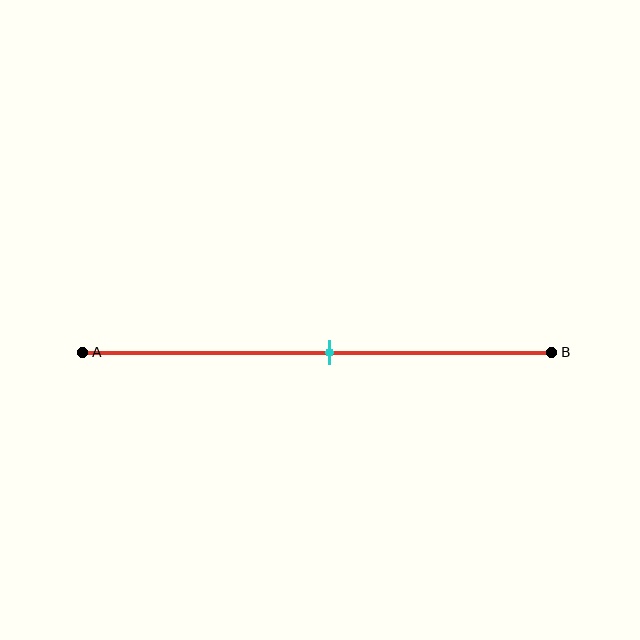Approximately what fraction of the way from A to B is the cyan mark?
The cyan mark is approximately 55% of the way from A to B.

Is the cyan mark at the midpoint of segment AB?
Yes, the mark is approximately at the midpoint.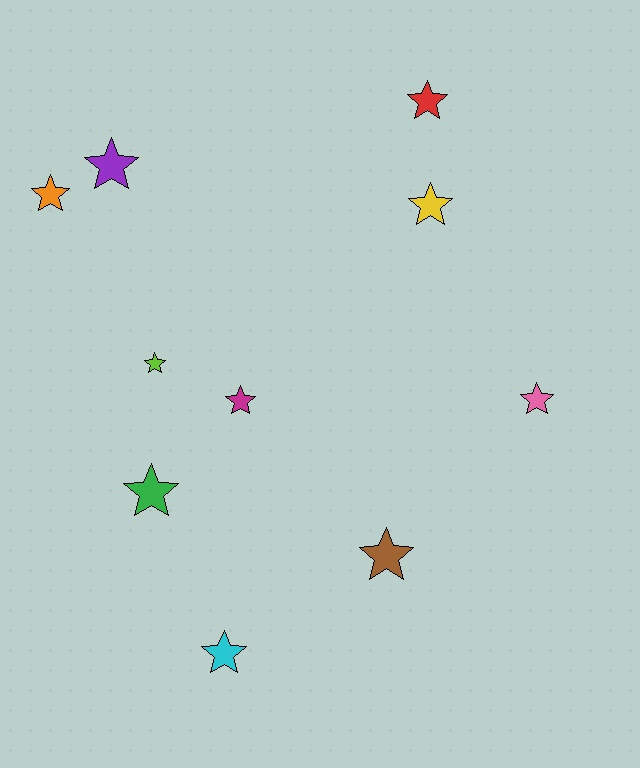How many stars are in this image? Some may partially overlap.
There are 10 stars.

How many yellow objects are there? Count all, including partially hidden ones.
There is 1 yellow object.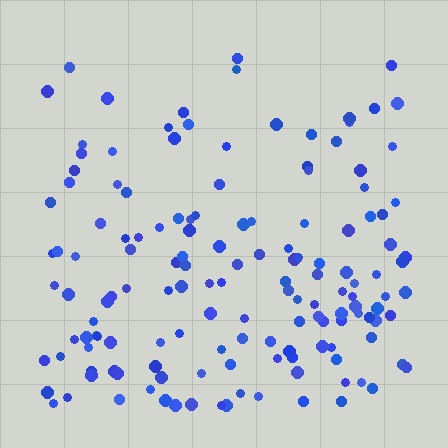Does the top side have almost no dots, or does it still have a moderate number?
Still a moderate number, just noticeably fewer than the bottom.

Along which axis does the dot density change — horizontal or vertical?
Vertical.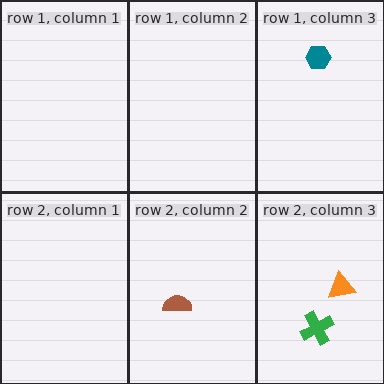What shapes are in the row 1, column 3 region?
The teal hexagon.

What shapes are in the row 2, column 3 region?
The green cross, the orange triangle.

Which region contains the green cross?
The row 2, column 3 region.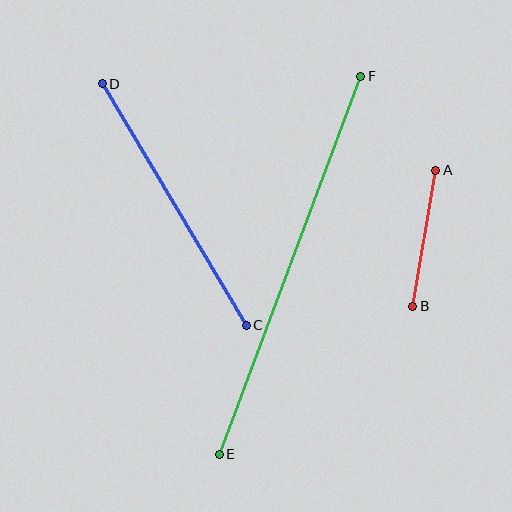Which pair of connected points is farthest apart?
Points E and F are farthest apart.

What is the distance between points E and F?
The distance is approximately 404 pixels.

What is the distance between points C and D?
The distance is approximately 282 pixels.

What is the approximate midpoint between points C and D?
The midpoint is at approximately (174, 204) pixels.